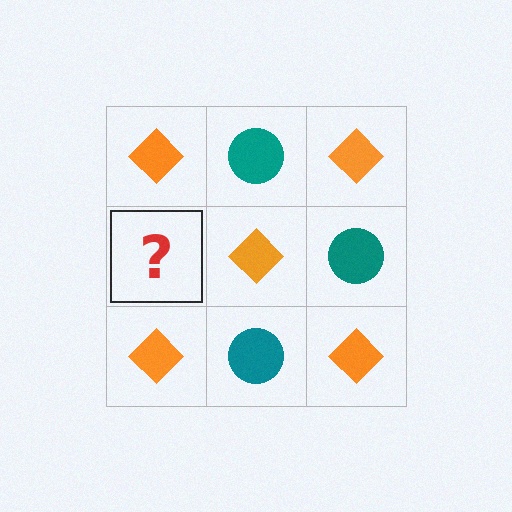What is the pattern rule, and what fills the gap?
The rule is that it alternates orange diamond and teal circle in a checkerboard pattern. The gap should be filled with a teal circle.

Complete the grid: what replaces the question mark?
The question mark should be replaced with a teal circle.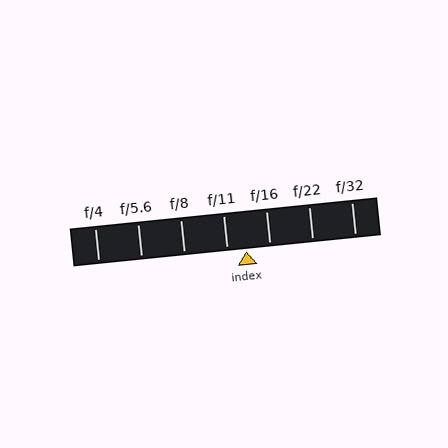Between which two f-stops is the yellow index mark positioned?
The index mark is between f/11 and f/16.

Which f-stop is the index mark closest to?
The index mark is closest to f/11.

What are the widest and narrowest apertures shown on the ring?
The widest aperture shown is f/4 and the narrowest is f/32.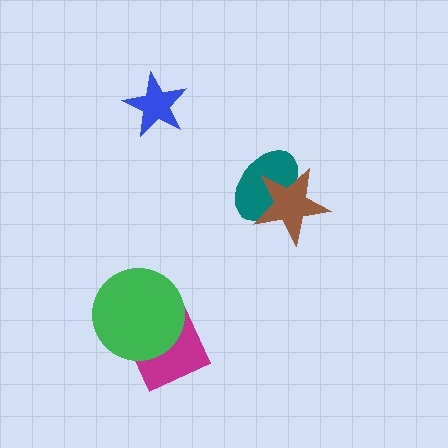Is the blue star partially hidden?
No, no other shape covers it.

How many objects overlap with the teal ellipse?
1 object overlaps with the teal ellipse.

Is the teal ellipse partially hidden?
Yes, it is partially covered by another shape.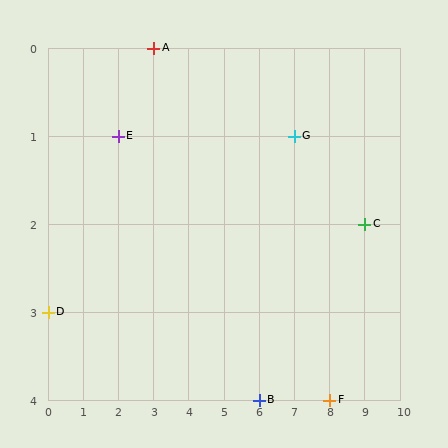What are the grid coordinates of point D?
Point D is at grid coordinates (0, 3).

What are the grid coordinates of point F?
Point F is at grid coordinates (8, 4).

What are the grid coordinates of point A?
Point A is at grid coordinates (3, 0).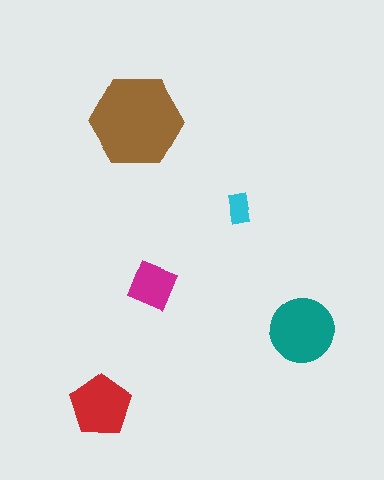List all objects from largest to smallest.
The brown hexagon, the teal circle, the red pentagon, the magenta diamond, the cyan rectangle.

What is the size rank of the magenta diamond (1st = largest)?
4th.